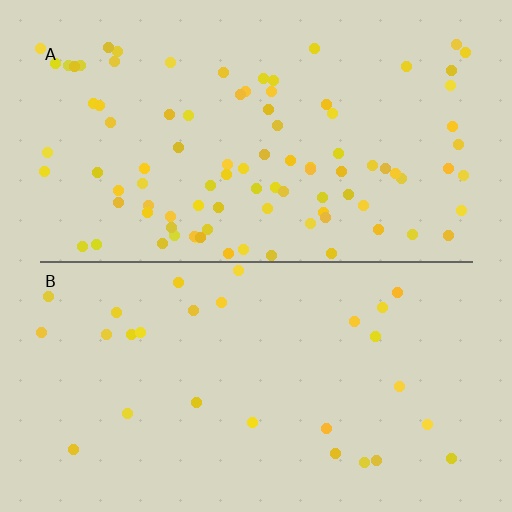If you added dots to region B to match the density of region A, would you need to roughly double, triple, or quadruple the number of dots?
Approximately triple.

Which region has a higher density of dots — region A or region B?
A (the top).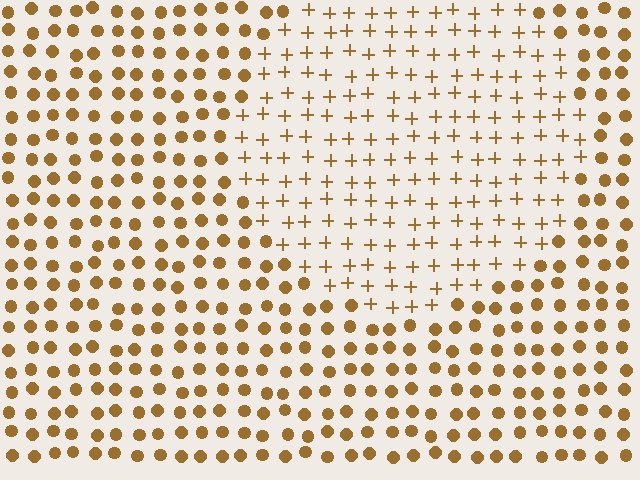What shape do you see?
I see a circle.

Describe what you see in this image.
The image is filled with small brown elements arranged in a uniform grid. A circle-shaped region contains plus signs, while the surrounding area contains circles. The boundary is defined purely by the change in element shape.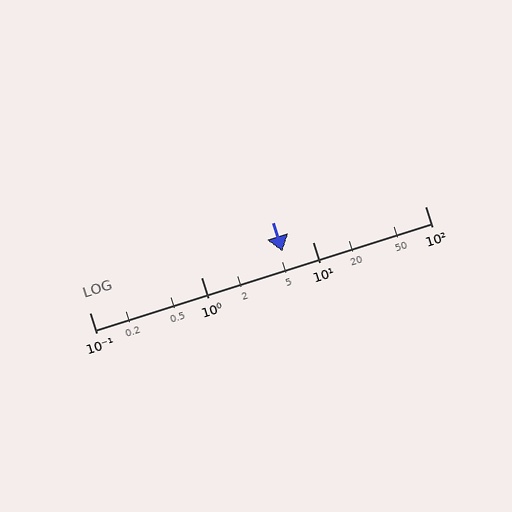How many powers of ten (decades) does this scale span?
The scale spans 3 decades, from 0.1 to 100.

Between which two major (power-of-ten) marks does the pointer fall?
The pointer is between 1 and 10.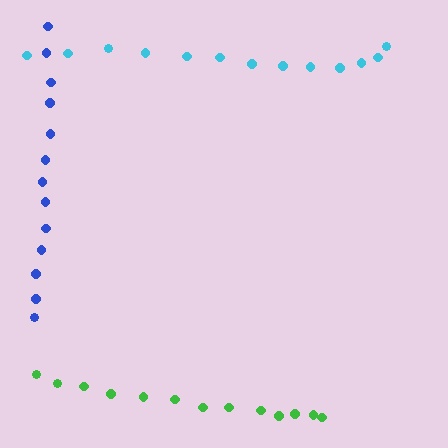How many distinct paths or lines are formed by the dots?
There are 3 distinct paths.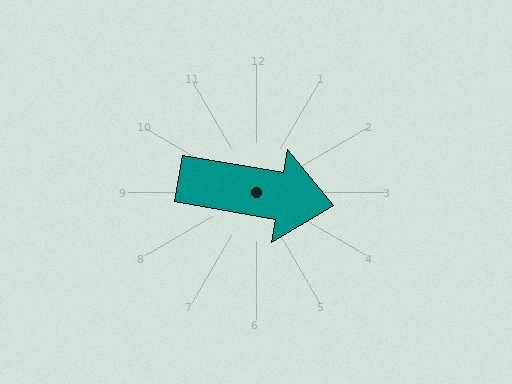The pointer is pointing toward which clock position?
Roughly 3 o'clock.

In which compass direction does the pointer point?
East.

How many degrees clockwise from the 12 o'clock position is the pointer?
Approximately 100 degrees.